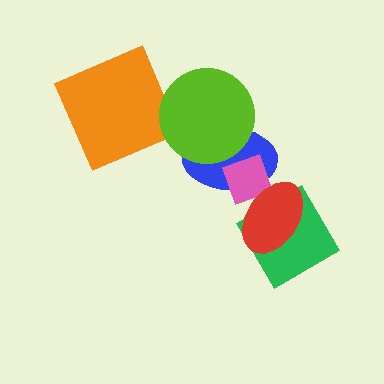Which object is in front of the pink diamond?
The red ellipse is in front of the pink diamond.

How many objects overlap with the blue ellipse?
3 objects overlap with the blue ellipse.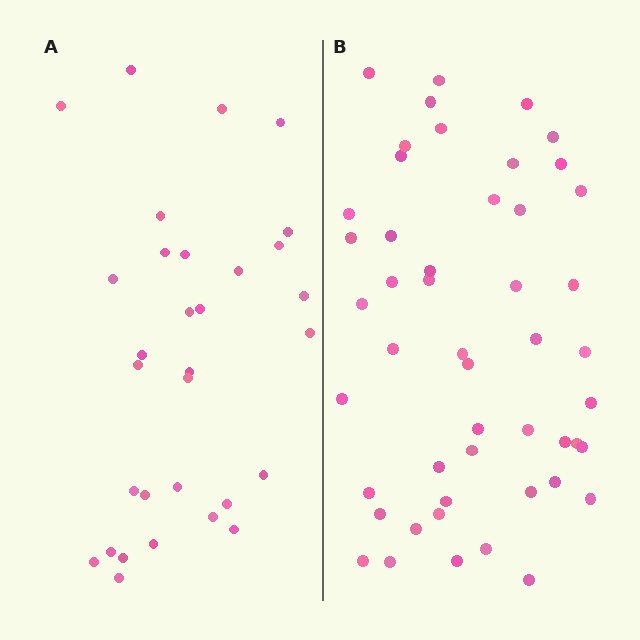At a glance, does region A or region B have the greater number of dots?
Region B (the right region) has more dots.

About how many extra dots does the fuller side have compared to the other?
Region B has approximately 20 more dots than region A.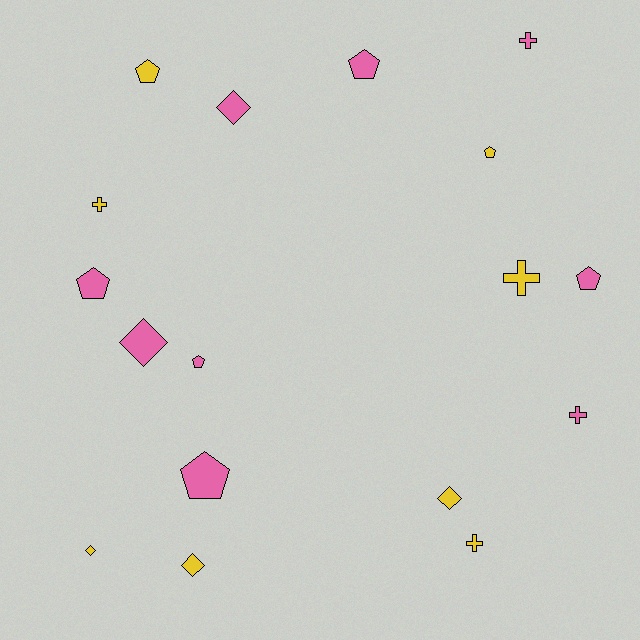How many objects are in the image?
There are 17 objects.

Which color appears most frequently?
Pink, with 9 objects.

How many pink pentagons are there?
There are 5 pink pentagons.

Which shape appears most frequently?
Pentagon, with 7 objects.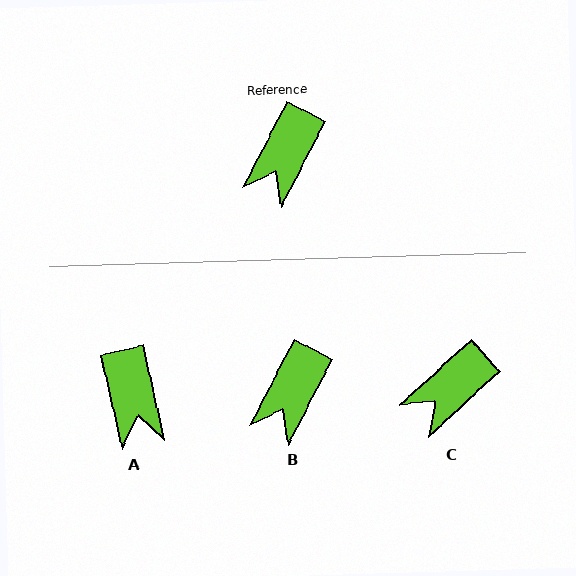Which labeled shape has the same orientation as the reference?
B.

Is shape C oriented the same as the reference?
No, it is off by about 20 degrees.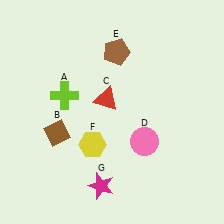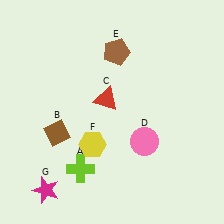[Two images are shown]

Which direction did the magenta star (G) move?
The magenta star (G) moved left.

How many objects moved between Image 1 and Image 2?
2 objects moved between the two images.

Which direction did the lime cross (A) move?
The lime cross (A) moved down.